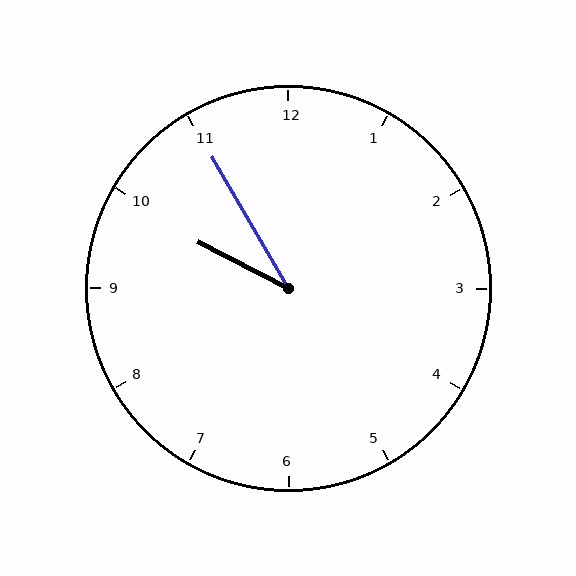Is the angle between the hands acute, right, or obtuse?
It is acute.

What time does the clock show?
9:55.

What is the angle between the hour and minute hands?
Approximately 32 degrees.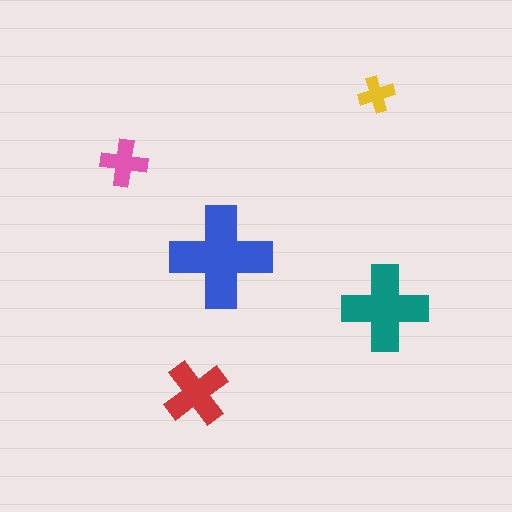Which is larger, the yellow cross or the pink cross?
The pink one.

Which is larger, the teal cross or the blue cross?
The blue one.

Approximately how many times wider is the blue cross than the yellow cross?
About 3 times wider.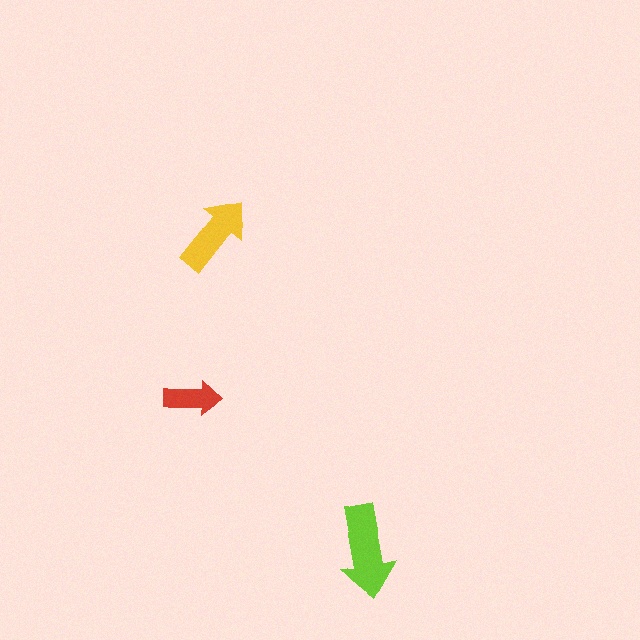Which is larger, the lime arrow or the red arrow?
The lime one.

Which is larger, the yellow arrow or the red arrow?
The yellow one.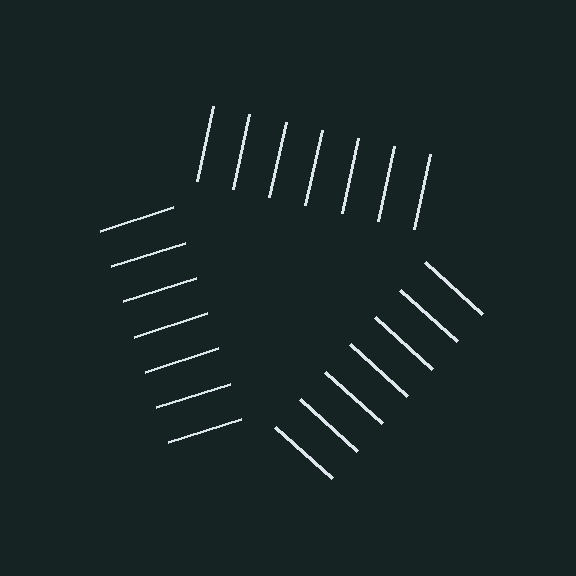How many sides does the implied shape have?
3 sides — the line-ends trace a triangle.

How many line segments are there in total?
21 — 7 along each of the 3 edges.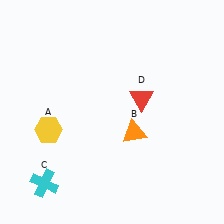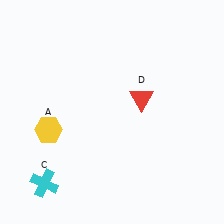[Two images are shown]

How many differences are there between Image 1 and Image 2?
There is 1 difference between the two images.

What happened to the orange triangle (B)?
The orange triangle (B) was removed in Image 2. It was in the bottom-right area of Image 1.